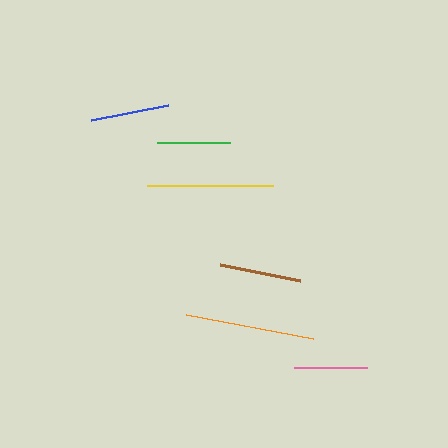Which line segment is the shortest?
The green line is the shortest at approximately 73 pixels.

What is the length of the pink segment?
The pink segment is approximately 73 pixels long.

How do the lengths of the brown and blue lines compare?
The brown and blue lines are approximately the same length.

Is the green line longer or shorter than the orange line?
The orange line is longer than the green line.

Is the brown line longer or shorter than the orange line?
The orange line is longer than the brown line.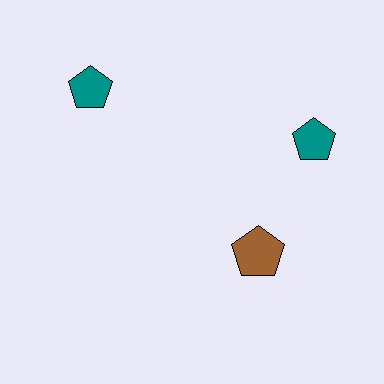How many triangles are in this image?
There are no triangles.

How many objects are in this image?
There are 3 objects.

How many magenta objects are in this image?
There are no magenta objects.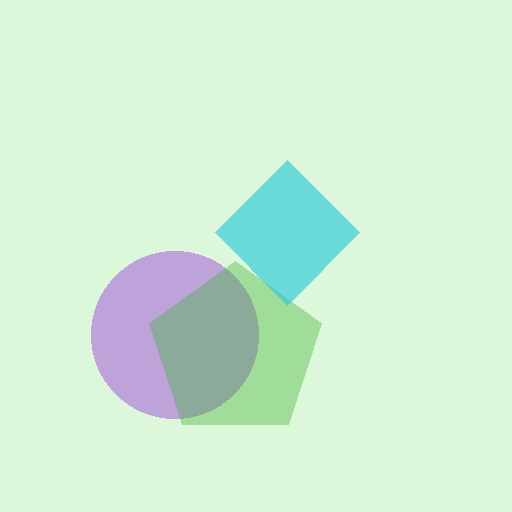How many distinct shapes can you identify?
There are 3 distinct shapes: a purple circle, a green pentagon, a cyan diamond.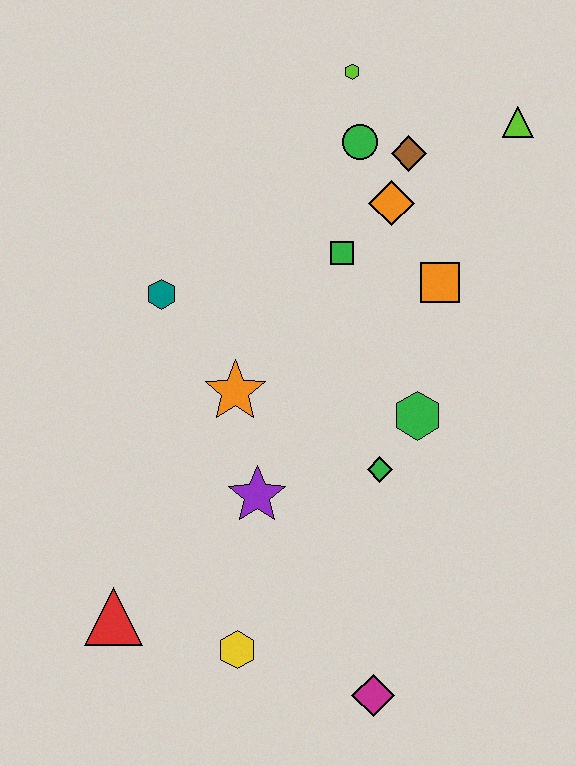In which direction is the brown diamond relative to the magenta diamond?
The brown diamond is above the magenta diamond.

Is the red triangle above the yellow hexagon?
Yes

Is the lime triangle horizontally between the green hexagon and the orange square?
No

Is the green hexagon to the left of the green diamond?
No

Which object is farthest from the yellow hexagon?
The lime triangle is farthest from the yellow hexagon.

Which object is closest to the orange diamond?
The brown diamond is closest to the orange diamond.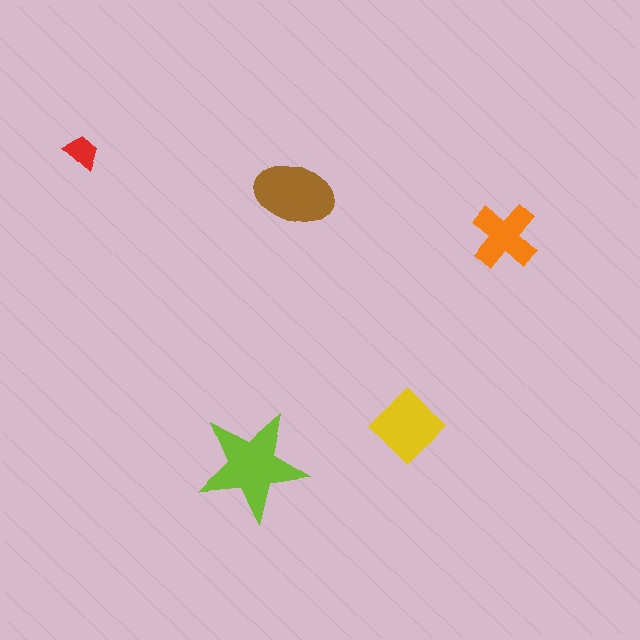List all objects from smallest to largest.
The red trapezoid, the orange cross, the yellow diamond, the brown ellipse, the lime star.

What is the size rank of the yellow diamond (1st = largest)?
3rd.